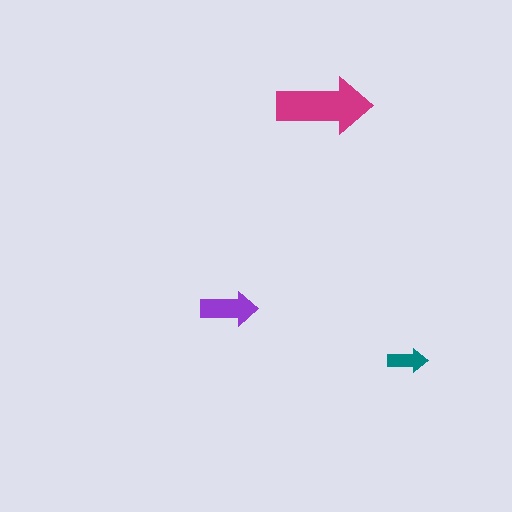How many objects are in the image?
There are 3 objects in the image.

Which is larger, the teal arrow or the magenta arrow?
The magenta one.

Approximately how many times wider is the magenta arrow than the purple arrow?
About 1.5 times wider.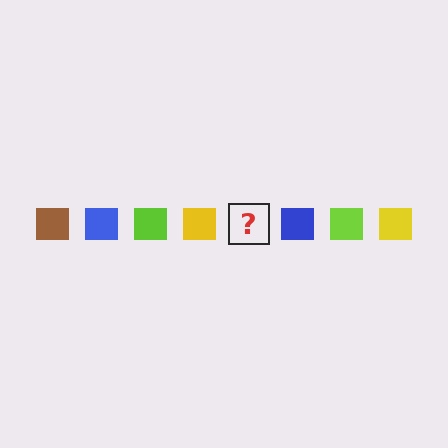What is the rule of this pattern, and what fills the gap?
The rule is that the pattern cycles through brown, blue, lime, yellow squares. The gap should be filled with a brown square.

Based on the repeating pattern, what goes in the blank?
The blank should be a brown square.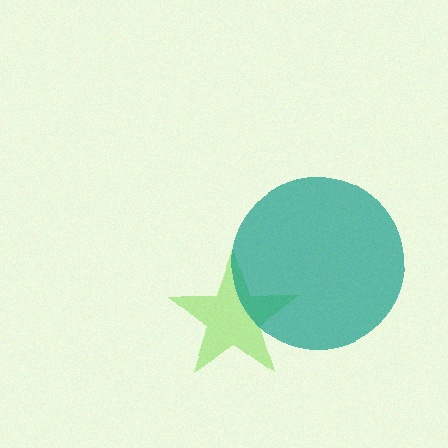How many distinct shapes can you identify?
There are 2 distinct shapes: a lime star, a teal circle.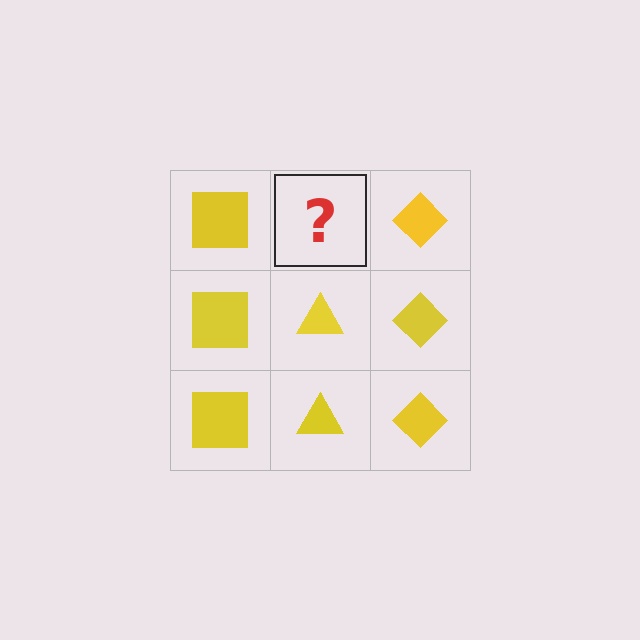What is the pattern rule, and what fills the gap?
The rule is that each column has a consistent shape. The gap should be filled with a yellow triangle.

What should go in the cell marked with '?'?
The missing cell should contain a yellow triangle.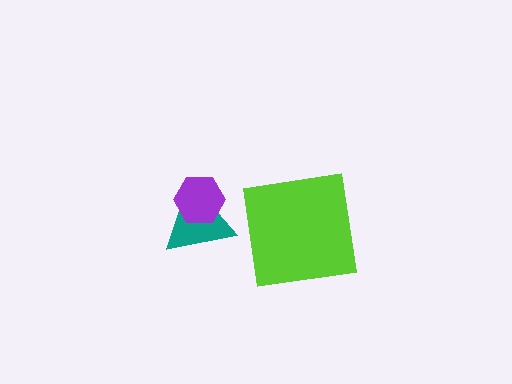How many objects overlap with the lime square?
0 objects overlap with the lime square.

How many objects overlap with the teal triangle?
1 object overlaps with the teal triangle.